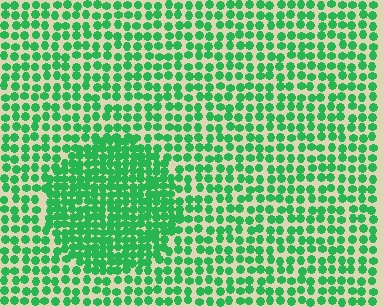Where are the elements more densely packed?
The elements are more densely packed inside the circle boundary.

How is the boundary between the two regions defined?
The boundary is defined by a change in element density (approximately 1.8x ratio). All elements are the same color, size, and shape.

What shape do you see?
I see a circle.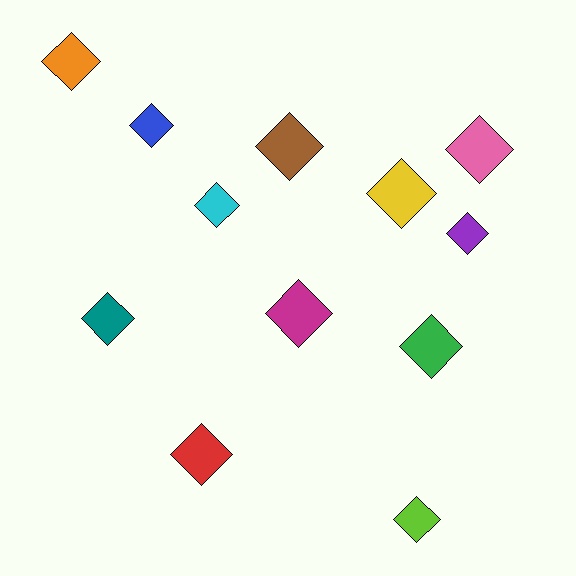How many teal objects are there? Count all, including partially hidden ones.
There is 1 teal object.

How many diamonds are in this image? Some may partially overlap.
There are 12 diamonds.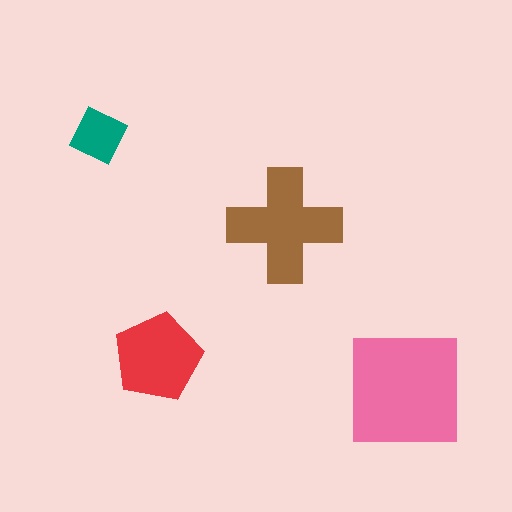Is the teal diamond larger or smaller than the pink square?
Smaller.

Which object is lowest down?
The pink square is bottommost.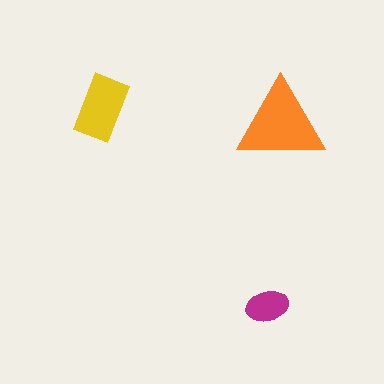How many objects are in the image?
There are 3 objects in the image.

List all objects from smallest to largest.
The magenta ellipse, the yellow rectangle, the orange triangle.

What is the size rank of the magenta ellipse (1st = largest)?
3rd.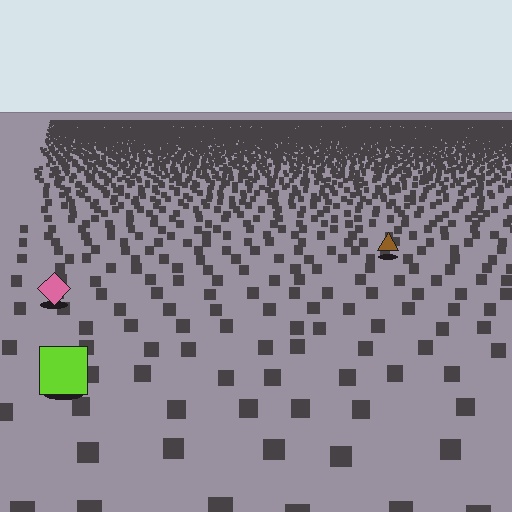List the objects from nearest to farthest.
From nearest to farthest: the lime square, the pink diamond, the brown triangle.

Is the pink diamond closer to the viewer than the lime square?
No. The lime square is closer — you can tell from the texture gradient: the ground texture is coarser near it.